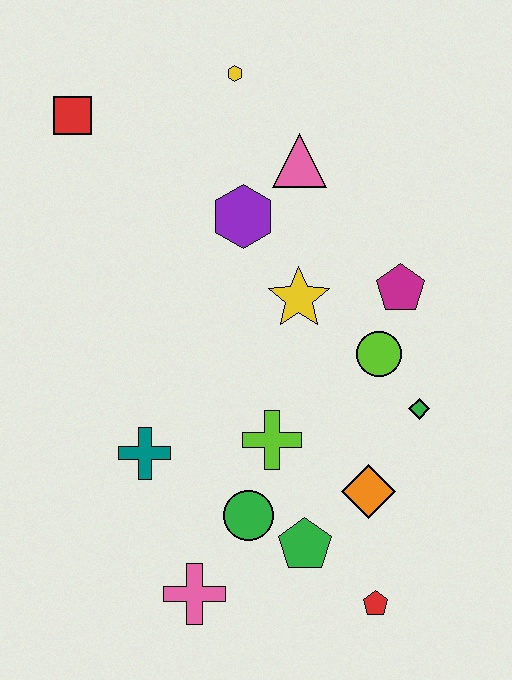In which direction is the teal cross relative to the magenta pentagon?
The teal cross is to the left of the magenta pentagon.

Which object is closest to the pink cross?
The green circle is closest to the pink cross.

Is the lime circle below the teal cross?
No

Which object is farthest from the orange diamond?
The red square is farthest from the orange diamond.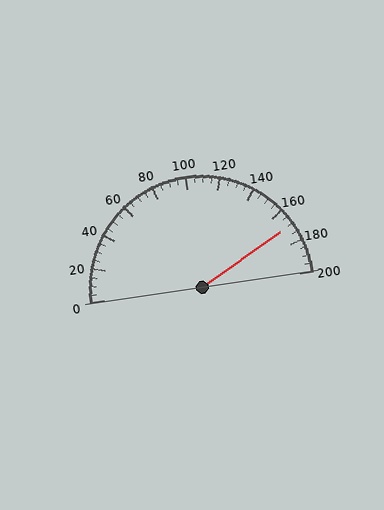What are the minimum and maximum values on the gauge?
The gauge ranges from 0 to 200.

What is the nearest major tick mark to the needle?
The nearest major tick mark is 160.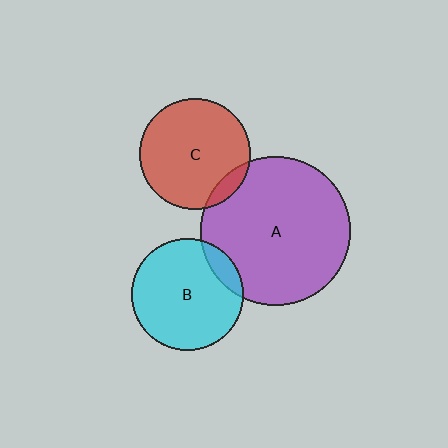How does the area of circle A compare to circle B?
Approximately 1.8 times.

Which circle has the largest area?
Circle A (purple).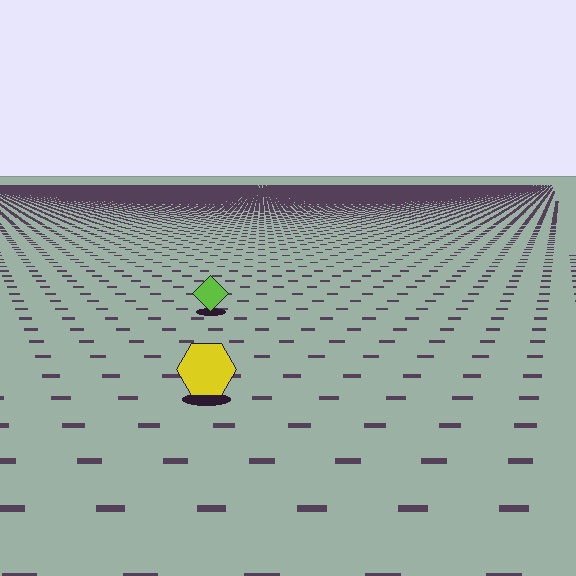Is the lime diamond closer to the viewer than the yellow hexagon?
No. The yellow hexagon is closer — you can tell from the texture gradient: the ground texture is coarser near it.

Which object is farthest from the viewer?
The lime diamond is farthest from the viewer. It appears smaller and the ground texture around it is denser.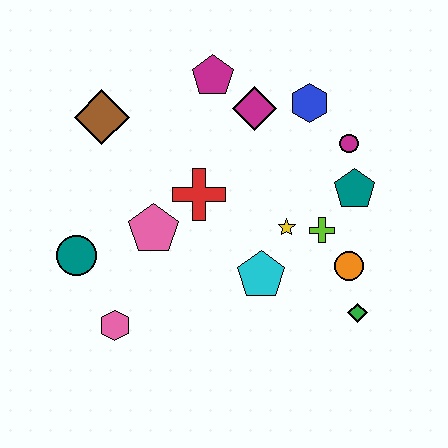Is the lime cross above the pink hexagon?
Yes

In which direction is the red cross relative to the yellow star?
The red cross is to the left of the yellow star.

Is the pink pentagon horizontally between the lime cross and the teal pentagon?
No